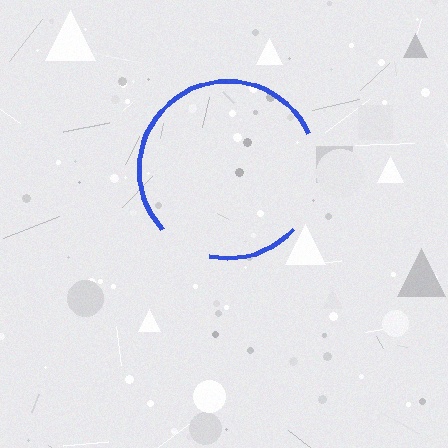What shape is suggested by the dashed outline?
The dashed outline suggests a circle.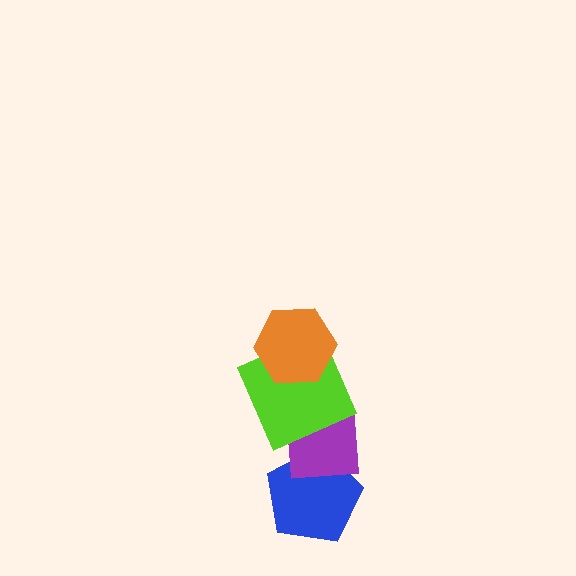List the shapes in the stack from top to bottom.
From top to bottom: the orange hexagon, the lime square, the purple square, the blue pentagon.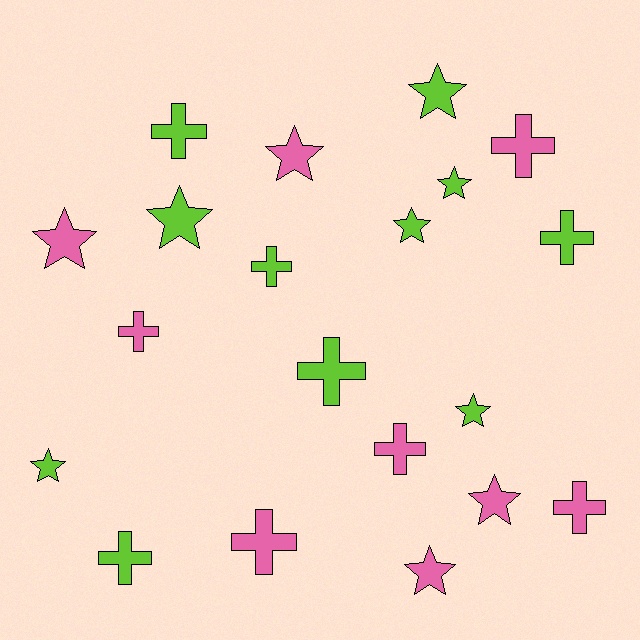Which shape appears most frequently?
Cross, with 10 objects.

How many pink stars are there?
There are 4 pink stars.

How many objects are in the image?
There are 20 objects.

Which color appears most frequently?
Lime, with 11 objects.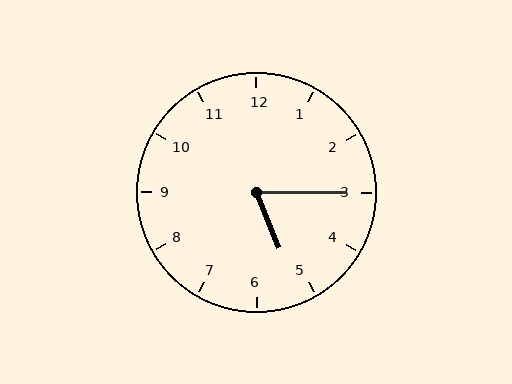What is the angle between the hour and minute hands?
Approximately 68 degrees.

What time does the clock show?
5:15.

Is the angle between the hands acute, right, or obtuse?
It is acute.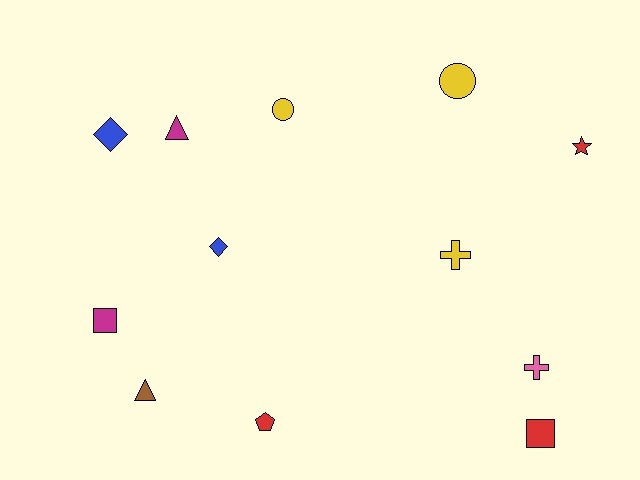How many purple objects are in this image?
There are no purple objects.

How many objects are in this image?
There are 12 objects.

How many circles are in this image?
There are 2 circles.